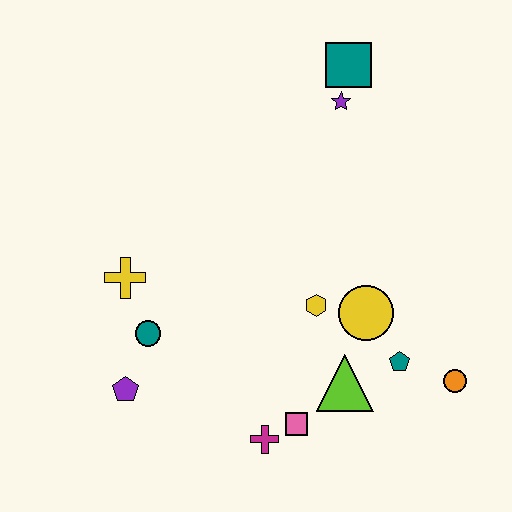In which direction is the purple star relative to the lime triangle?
The purple star is above the lime triangle.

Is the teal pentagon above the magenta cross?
Yes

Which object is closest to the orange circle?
The teal pentagon is closest to the orange circle.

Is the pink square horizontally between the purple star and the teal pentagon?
No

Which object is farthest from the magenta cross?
The teal square is farthest from the magenta cross.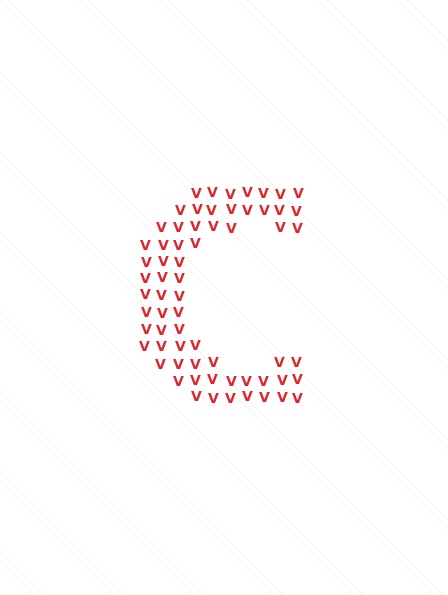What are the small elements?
The small elements are letter V's.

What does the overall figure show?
The overall figure shows the letter C.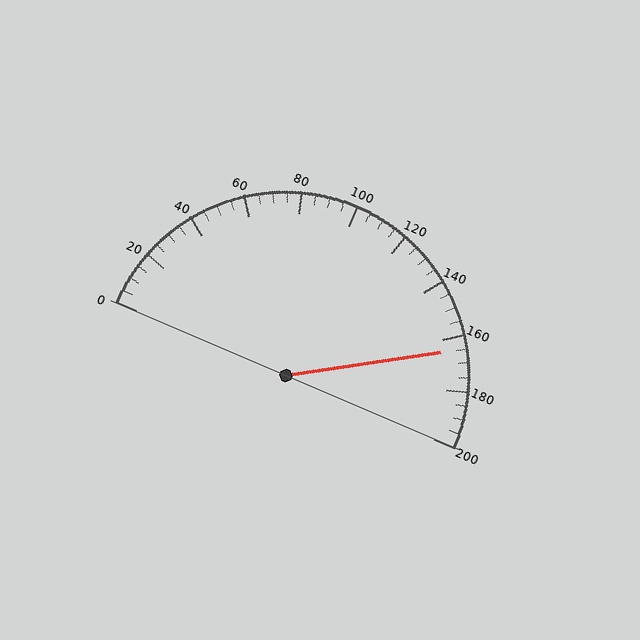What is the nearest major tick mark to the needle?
The nearest major tick mark is 160.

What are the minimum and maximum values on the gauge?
The gauge ranges from 0 to 200.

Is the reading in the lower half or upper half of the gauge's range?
The reading is in the upper half of the range (0 to 200).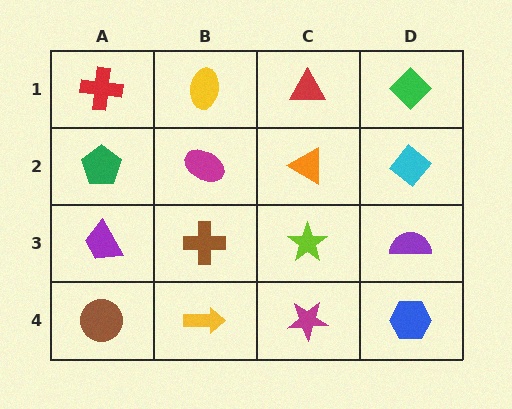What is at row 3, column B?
A brown cross.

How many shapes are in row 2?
4 shapes.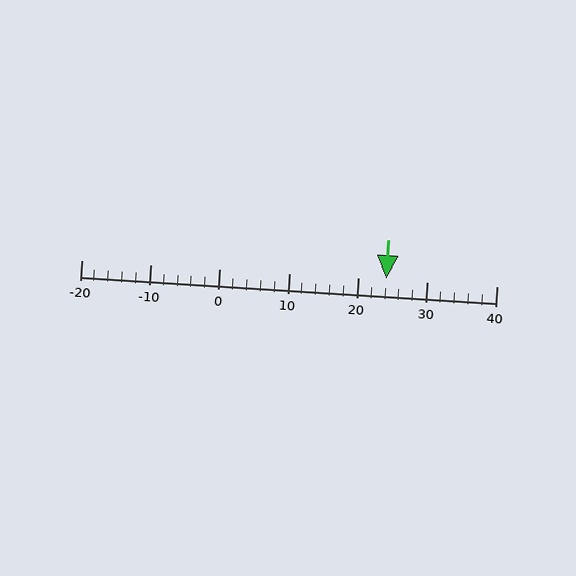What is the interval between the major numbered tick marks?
The major tick marks are spaced 10 units apart.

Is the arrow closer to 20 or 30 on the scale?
The arrow is closer to 20.